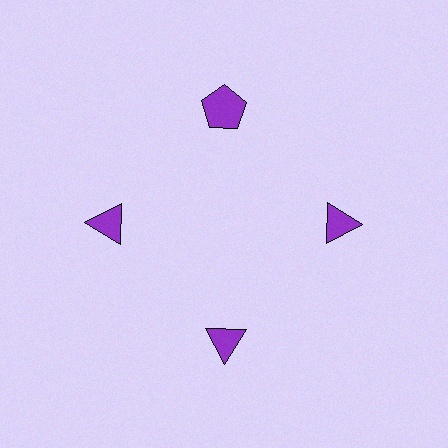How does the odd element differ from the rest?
It has a different shape: pentagon instead of triangle.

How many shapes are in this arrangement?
There are 4 shapes arranged in a ring pattern.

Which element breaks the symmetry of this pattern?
The purple pentagon at roughly the 12 o'clock position breaks the symmetry. All other shapes are purple triangles.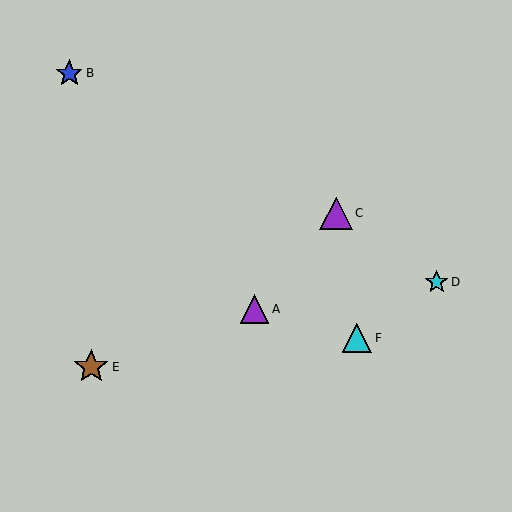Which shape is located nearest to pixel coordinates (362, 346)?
The cyan triangle (labeled F) at (357, 338) is nearest to that location.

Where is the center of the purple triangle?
The center of the purple triangle is at (336, 213).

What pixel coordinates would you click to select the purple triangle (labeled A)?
Click at (254, 309) to select the purple triangle A.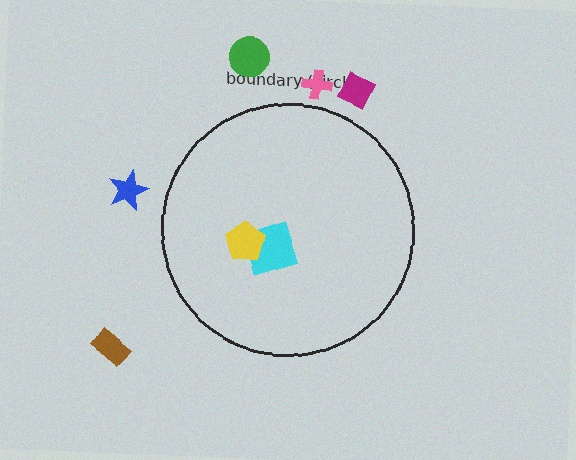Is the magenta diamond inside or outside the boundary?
Outside.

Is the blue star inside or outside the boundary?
Outside.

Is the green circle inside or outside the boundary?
Outside.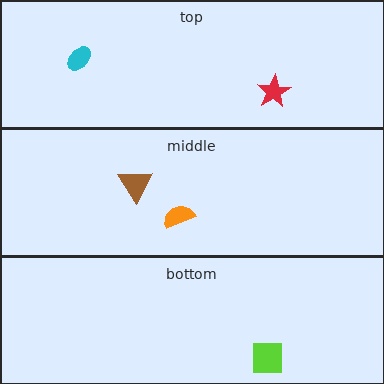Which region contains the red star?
The top region.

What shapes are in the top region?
The cyan ellipse, the red star.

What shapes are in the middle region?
The orange semicircle, the brown triangle.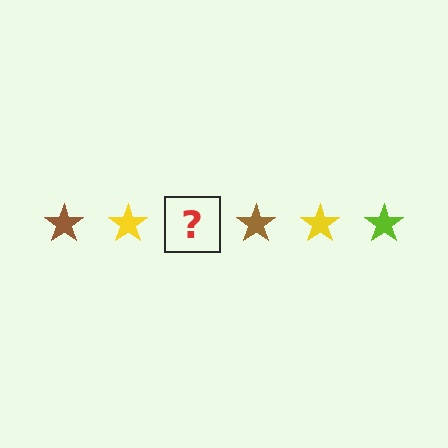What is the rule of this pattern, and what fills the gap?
The rule is that the pattern cycles through brown, yellow, lime stars. The gap should be filled with a lime star.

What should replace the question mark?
The question mark should be replaced with a lime star.